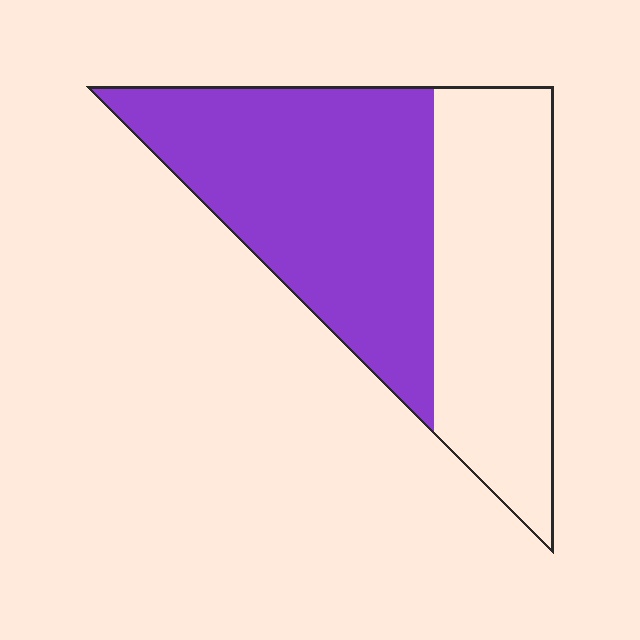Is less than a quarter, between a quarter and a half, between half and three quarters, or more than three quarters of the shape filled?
Between half and three quarters.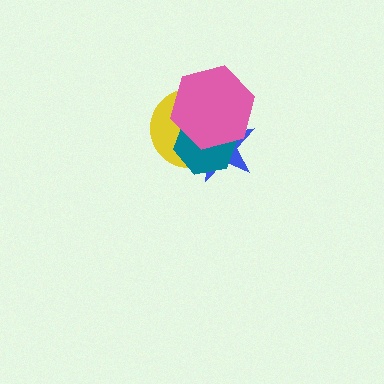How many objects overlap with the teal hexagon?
3 objects overlap with the teal hexagon.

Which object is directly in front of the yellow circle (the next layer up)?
The teal hexagon is directly in front of the yellow circle.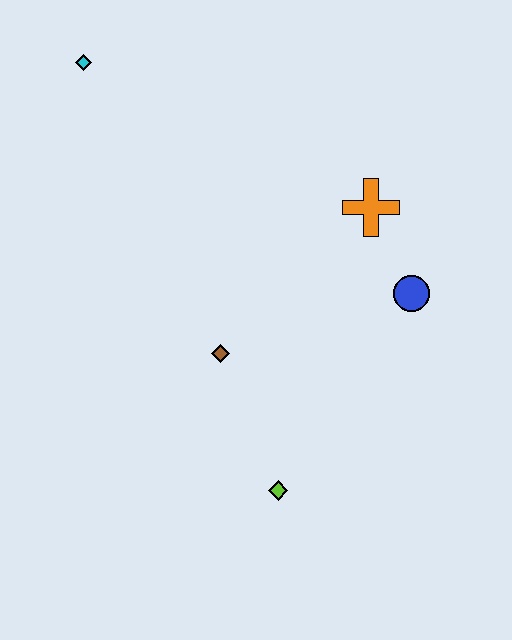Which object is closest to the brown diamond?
The lime diamond is closest to the brown diamond.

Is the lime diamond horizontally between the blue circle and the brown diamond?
Yes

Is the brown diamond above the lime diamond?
Yes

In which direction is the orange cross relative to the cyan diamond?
The orange cross is to the right of the cyan diamond.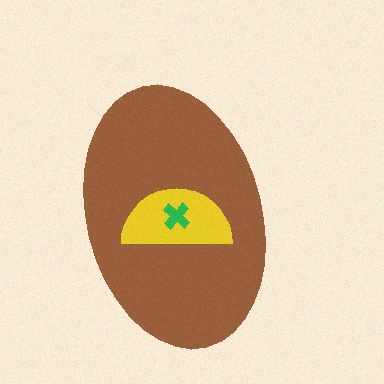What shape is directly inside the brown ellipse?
The yellow semicircle.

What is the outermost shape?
The brown ellipse.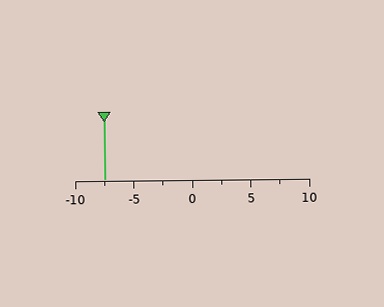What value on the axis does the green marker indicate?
The marker indicates approximately -7.5.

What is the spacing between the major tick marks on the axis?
The major ticks are spaced 5 apart.